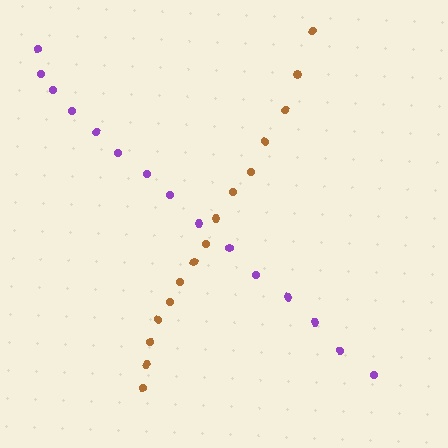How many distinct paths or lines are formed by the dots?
There are 2 distinct paths.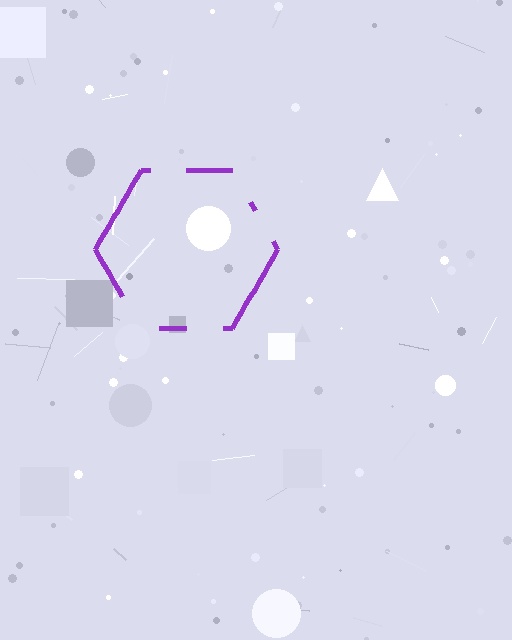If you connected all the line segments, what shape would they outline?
They would outline a hexagon.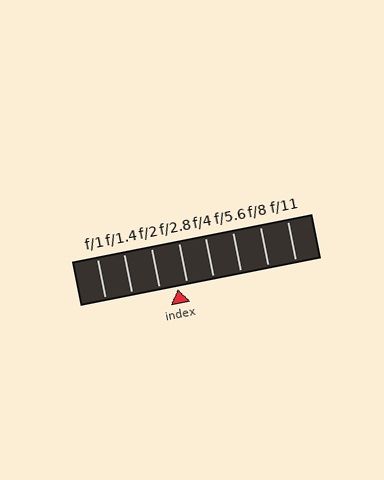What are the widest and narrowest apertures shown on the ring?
The widest aperture shown is f/1 and the narrowest is f/11.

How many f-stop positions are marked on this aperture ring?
There are 8 f-stop positions marked.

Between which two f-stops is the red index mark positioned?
The index mark is between f/2 and f/2.8.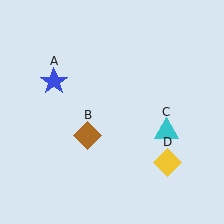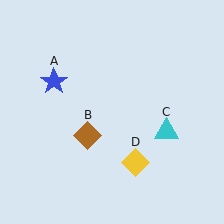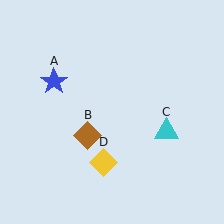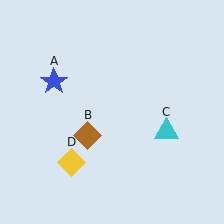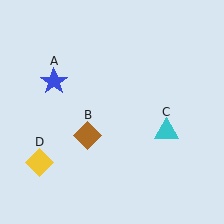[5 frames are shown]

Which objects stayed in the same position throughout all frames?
Blue star (object A) and brown diamond (object B) and cyan triangle (object C) remained stationary.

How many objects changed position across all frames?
1 object changed position: yellow diamond (object D).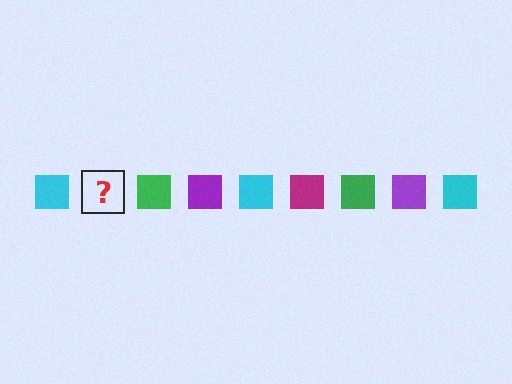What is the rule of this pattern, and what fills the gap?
The rule is that the pattern cycles through cyan, magenta, green, purple squares. The gap should be filled with a magenta square.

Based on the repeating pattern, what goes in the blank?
The blank should be a magenta square.